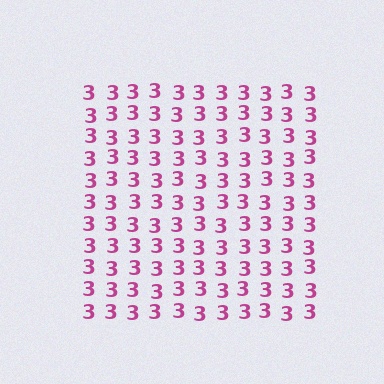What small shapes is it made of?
It is made of small digit 3's.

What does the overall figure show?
The overall figure shows a square.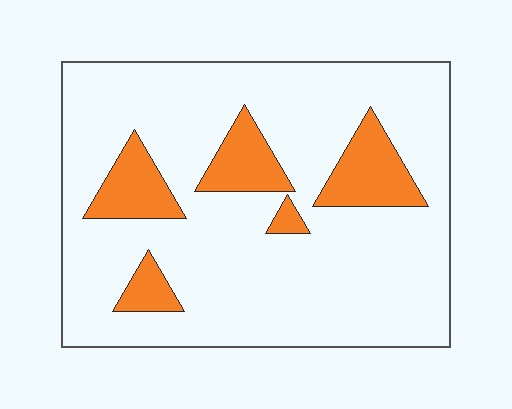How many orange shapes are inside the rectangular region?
5.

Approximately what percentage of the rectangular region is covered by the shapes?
Approximately 15%.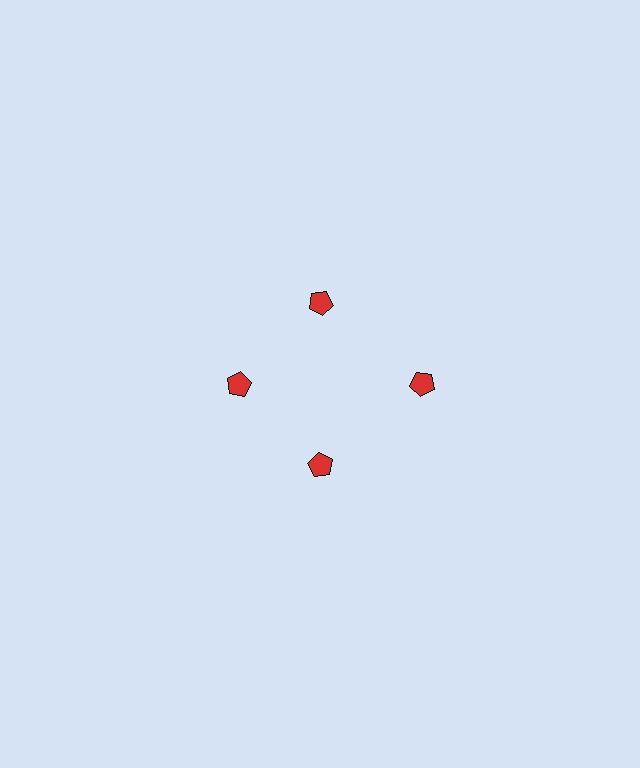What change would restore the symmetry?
The symmetry would be restored by moving it inward, back onto the ring so that all 4 pentagons sit at equal angles and equal distance from the center.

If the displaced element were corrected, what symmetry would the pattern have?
It would have 4-fold rotational symmetry — the pattern would map onto itself every 90 degrees.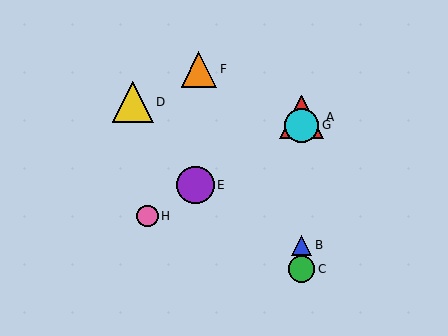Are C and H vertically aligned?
No, C is at x≈301 and H is at x≈147.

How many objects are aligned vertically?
4 objects (A, B, C, G) are aligned vertically.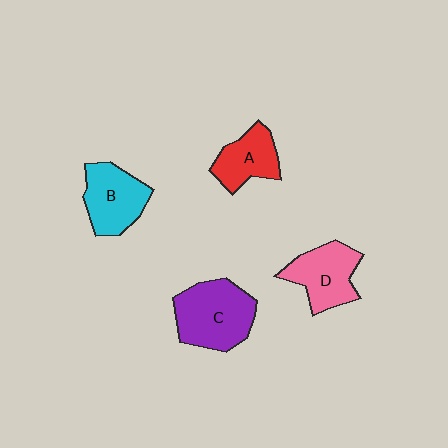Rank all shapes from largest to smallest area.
From largest to smallest: C (purple), D (pink), B (cyan), A (red).